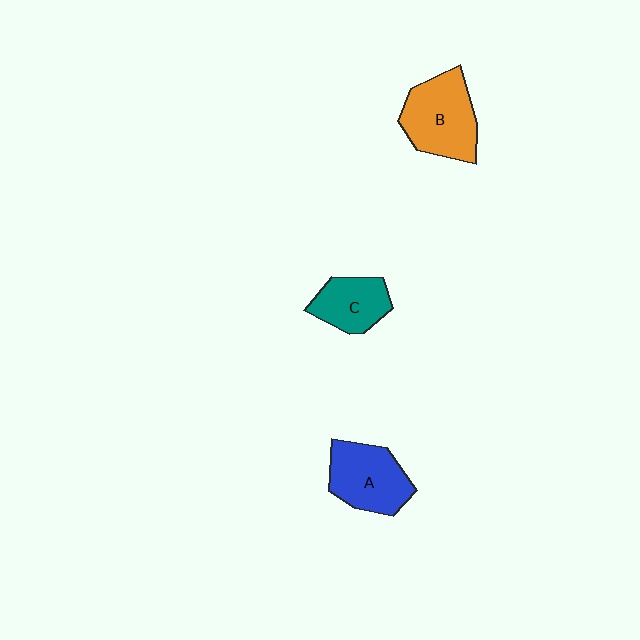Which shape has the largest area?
Shape B (orange).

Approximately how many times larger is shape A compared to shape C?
Approximately 1.3 times.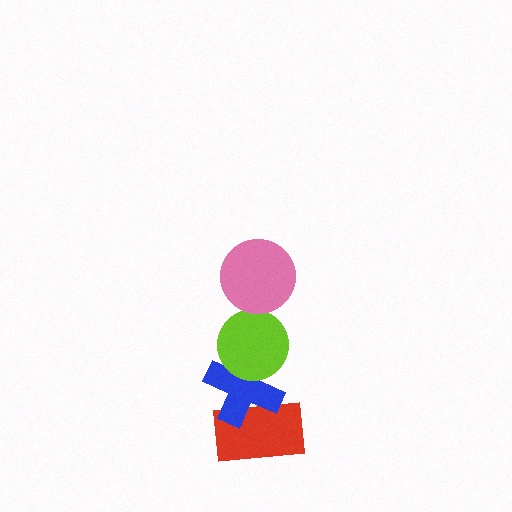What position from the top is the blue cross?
The blue cross is 3rd from the top.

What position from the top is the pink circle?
The pink circle is 1st from the top.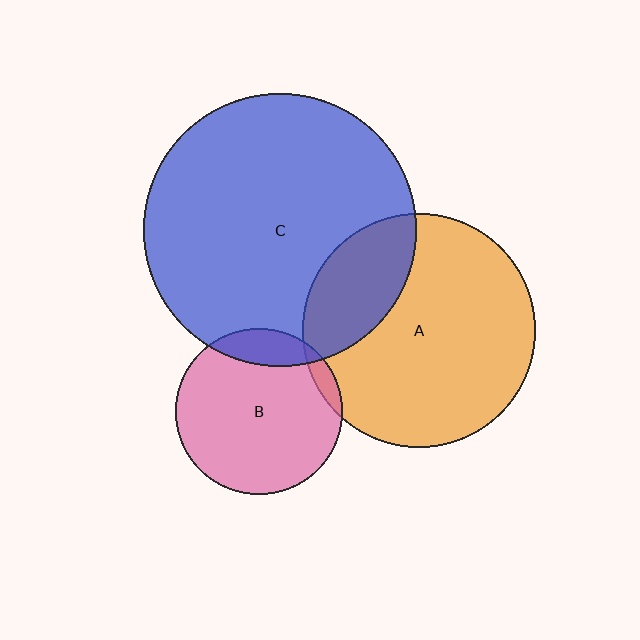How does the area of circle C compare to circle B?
Approximately 2.7 times.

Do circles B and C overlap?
Yes.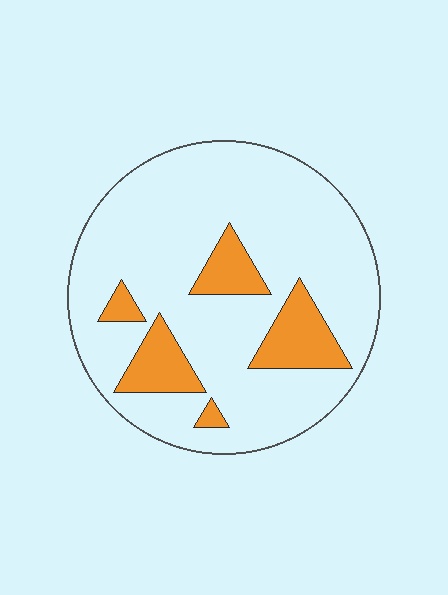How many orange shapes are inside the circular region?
5.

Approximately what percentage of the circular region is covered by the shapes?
Approximately 15%.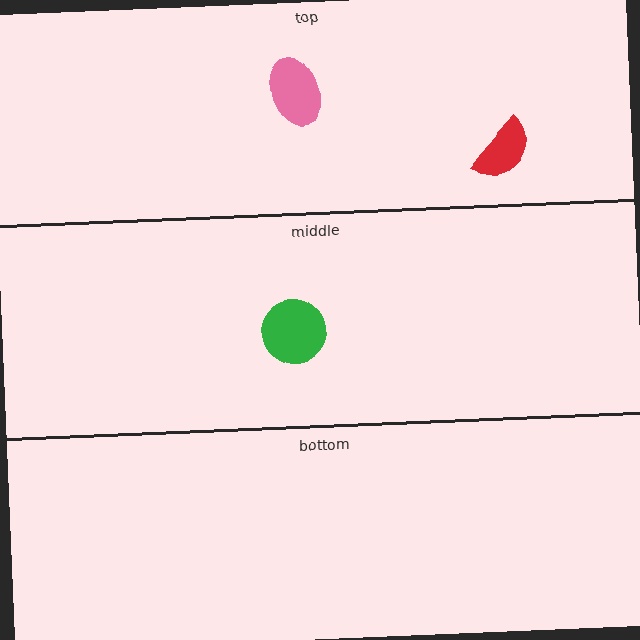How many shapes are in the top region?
2.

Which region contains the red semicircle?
The top region.